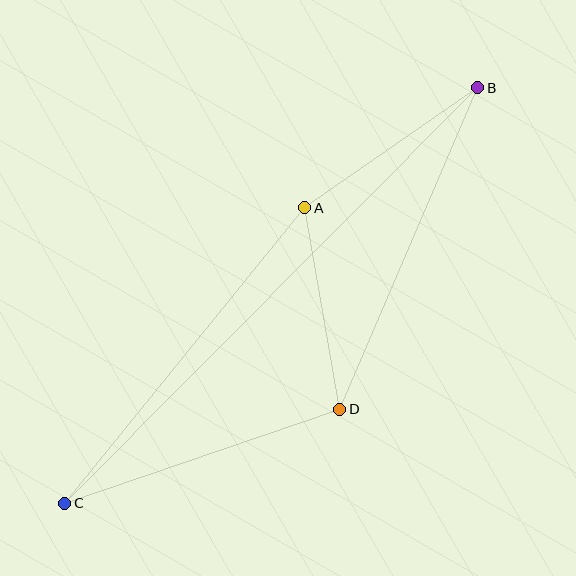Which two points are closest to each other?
Points A and D are closest to each other.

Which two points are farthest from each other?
Points B and C are farthest from each other.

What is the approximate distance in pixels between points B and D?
The distance between B and D is approximately 350 pixels.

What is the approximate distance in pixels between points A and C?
The distance between A and C is approximately 380 pixels.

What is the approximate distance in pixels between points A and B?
The distance between A and B is approximately 211 pixels.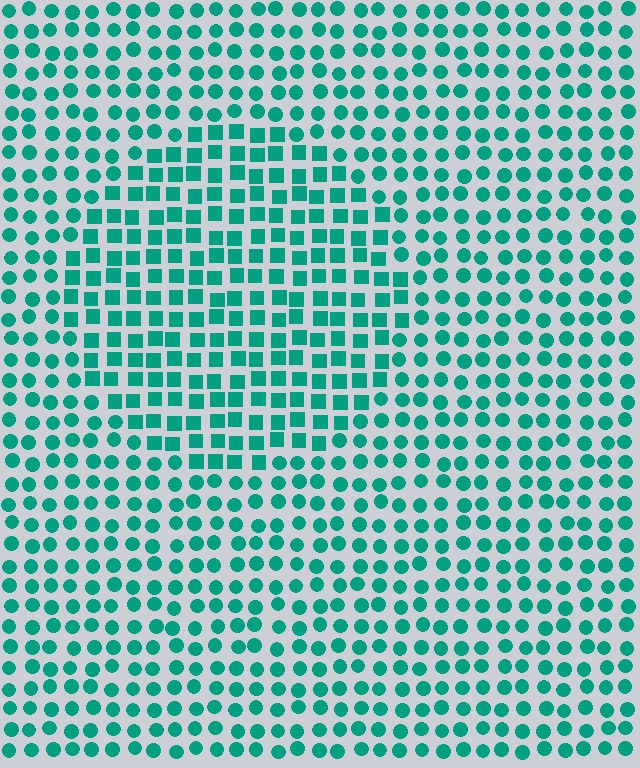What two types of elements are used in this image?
The image uses squares inside the circle region and circles outside it.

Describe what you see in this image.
The image is filled with small teal elements arranged in a uniform grid. A circle-shaped region contains squares, while the surrounding area contains circles. The boundary is defined purely by the change in element shape.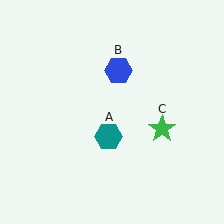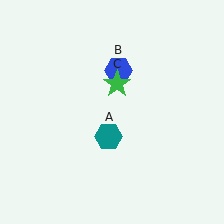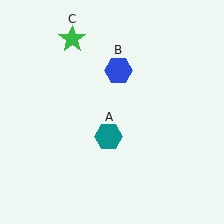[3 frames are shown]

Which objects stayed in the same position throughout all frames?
Teal hexagon (object A) and blue hexagon (object B) remained stationary.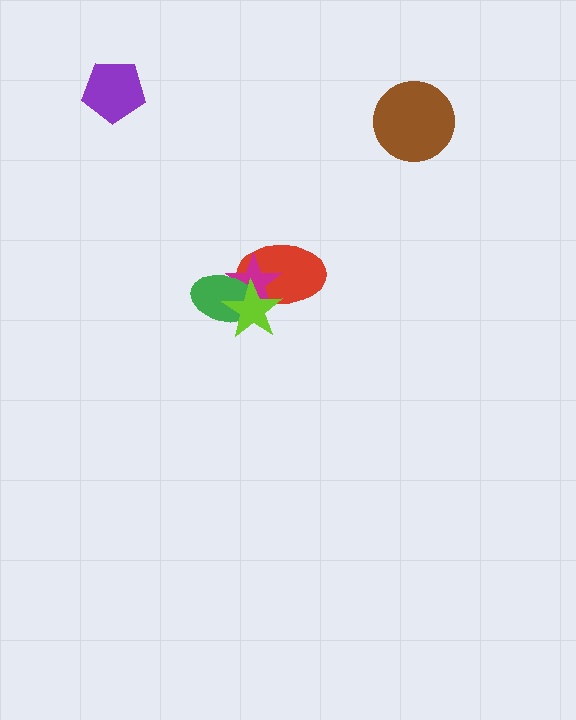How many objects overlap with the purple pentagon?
0 objects overlap with the purple pentagon.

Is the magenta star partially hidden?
Yes, it is partially covered by another shape.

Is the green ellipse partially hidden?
Yes, it is partially covered by another shape.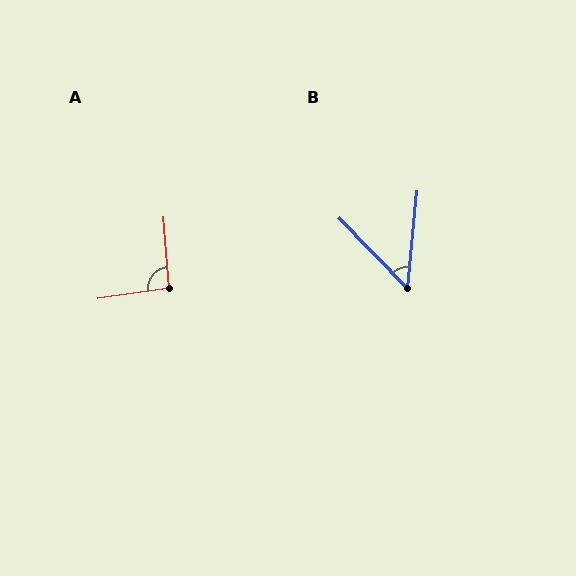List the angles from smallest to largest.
B (50°), A (94°).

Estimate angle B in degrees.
Approximately 50 degrees.